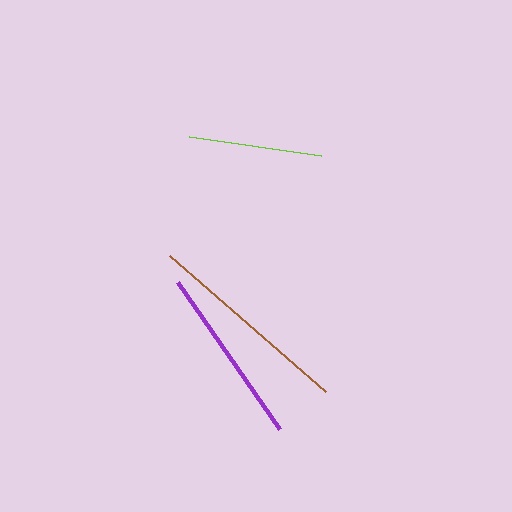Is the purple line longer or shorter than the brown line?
The brown line is longer than the purple line.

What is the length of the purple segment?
The purple segment is approximately 179 pixels long.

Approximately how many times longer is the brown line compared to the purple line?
The brown line is approximately 1.2 times the length of the purple line.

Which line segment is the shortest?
The lime line is the shortest at approximately 133 pixels.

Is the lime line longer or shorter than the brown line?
The brown line is longer than the lime line.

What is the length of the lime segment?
The lime segment is approximately 133 pixels long.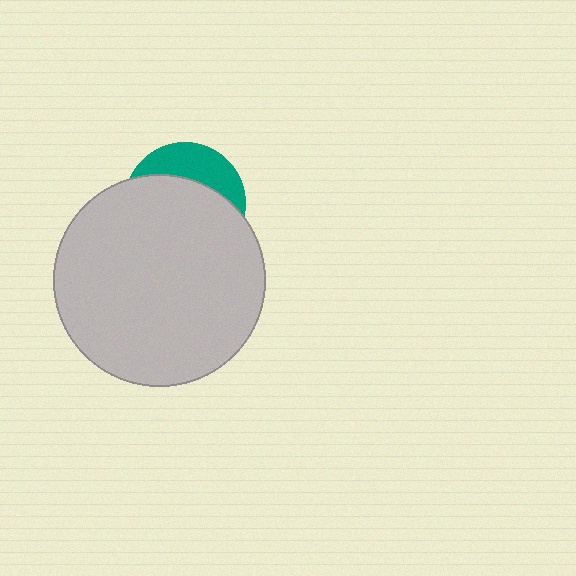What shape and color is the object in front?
The object in front is a light gray circle.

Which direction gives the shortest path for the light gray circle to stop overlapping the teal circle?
Moving down gives the shortest separation.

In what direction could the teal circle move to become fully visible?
The teal circle could move up. That would shift it out from behind the light gray circle entirely.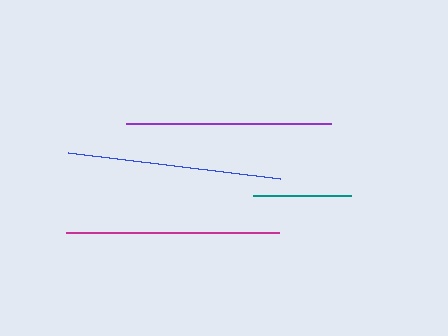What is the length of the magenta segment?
The magenta segment is approximately 213 pixels long.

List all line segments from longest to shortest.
From longest to shortest: blue, magenta, purple, teal.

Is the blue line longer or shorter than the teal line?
The blue line is longer than the teal line.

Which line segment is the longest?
The blue line is the longest at approximately 214 pixels.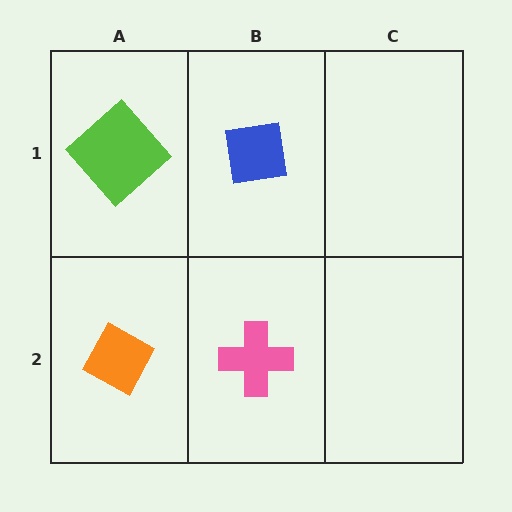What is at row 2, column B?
A pink cross.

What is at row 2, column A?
An orange diamond.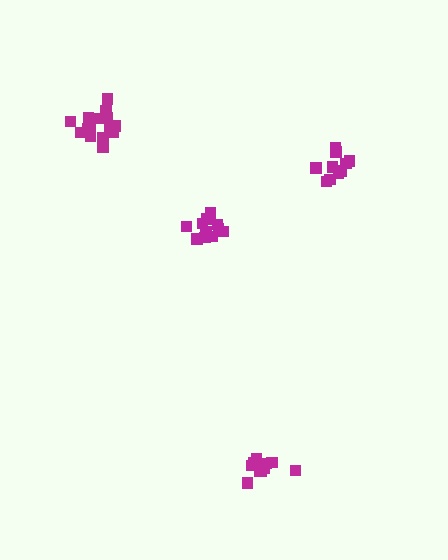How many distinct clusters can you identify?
There are 4 distinct clusters.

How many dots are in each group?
Group 1: 15 dots, Group 2: 11 dots, Group 3: 11 dots, Group 4: 12 dots (49 total).